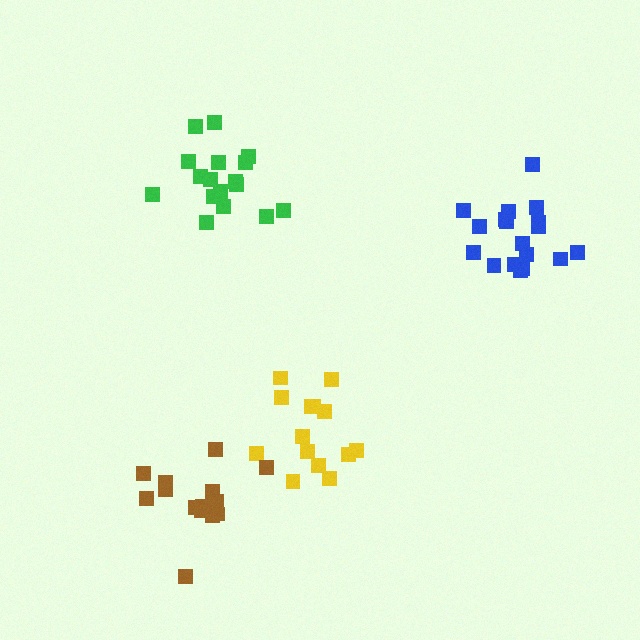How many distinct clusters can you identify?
There are 4 distinct clusters.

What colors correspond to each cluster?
The clusters are colored: green, yellow, brown, blue.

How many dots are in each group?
Group 1: 17 dots, Group 2: 14 dots, Group 3: 14 dots, Group 4: 18 dots (63 total).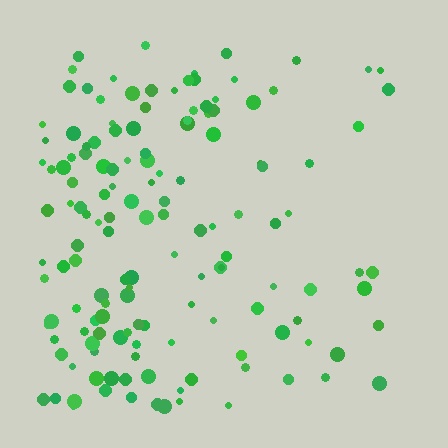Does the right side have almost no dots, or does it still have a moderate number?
Still a moderate number, just noticeably fewer than the left.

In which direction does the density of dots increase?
From right to left, with the left side densest.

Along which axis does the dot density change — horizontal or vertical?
Horizontal.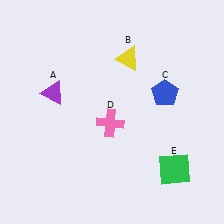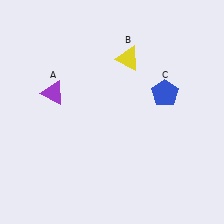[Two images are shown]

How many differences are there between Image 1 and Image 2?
There are 2 differences between the two images.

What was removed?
The pink cross (D), the green square (E) were removed in Image 2.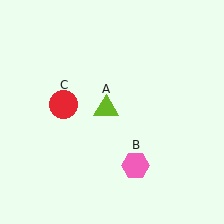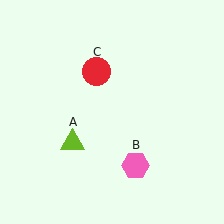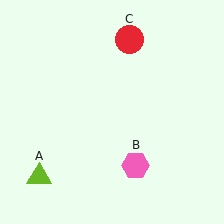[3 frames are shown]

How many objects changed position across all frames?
2 objects changed position: lime triangle (object A), red circle (object C).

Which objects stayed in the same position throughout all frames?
Pink hexagon (object B) remained stationary.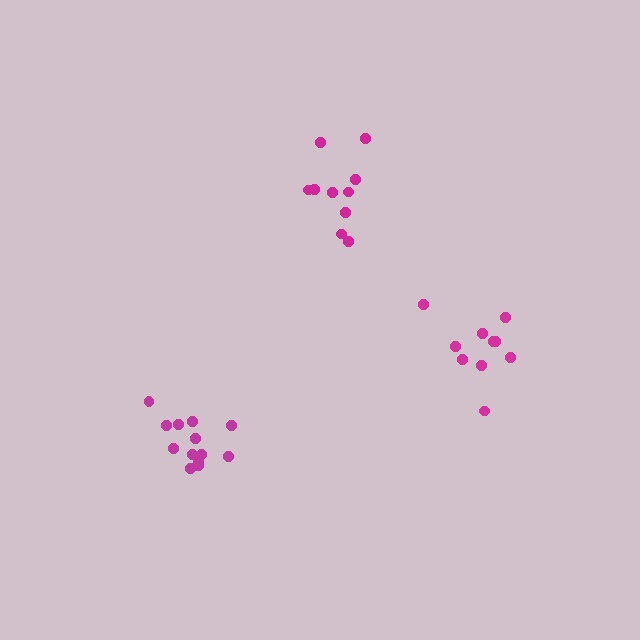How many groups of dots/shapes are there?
There are 3 groups.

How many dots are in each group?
Group 1: 10 dots, Group 2: 13 dots, Group 3: 10 dots (33 total).